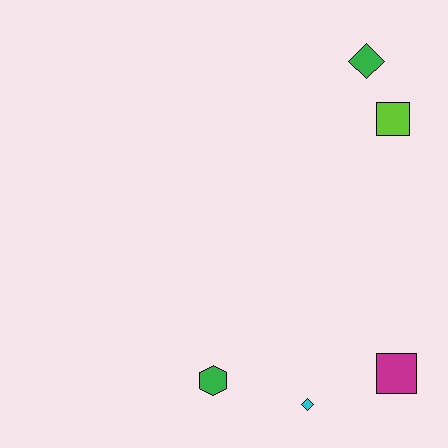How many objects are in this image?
There are 5 objects.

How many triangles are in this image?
There are no triangles.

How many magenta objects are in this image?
There is 1 magenta object.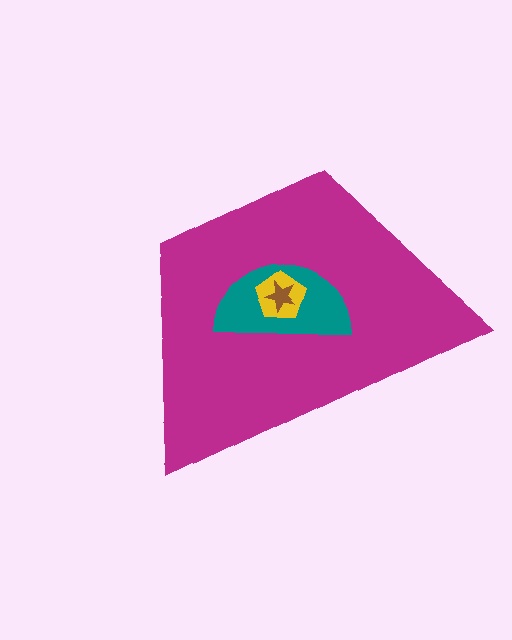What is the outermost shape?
The magenta trapezoid.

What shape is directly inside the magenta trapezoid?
The teal semicircle.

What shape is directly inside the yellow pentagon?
The brown star.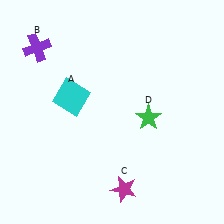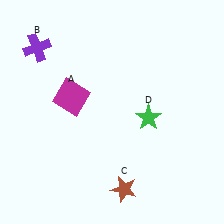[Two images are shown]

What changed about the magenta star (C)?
In Image 1, C is magenta. In Image 2, it changed to brown.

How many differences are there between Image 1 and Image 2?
There are 2 differences between the two images.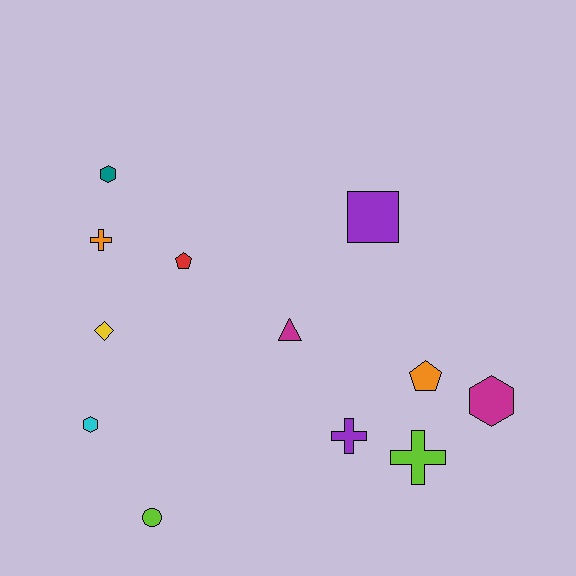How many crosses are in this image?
There are 3 crosses.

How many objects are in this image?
There are 12 objects.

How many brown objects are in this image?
There are no brown objects.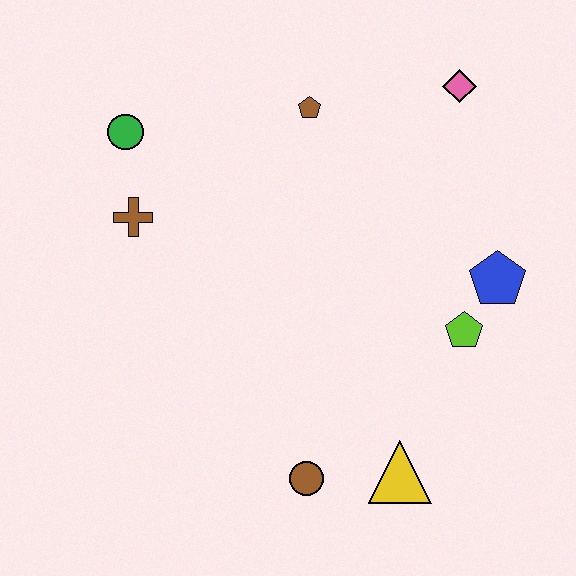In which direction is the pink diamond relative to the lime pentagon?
The pink diamond is above the lime pentagon.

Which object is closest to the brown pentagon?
The pink diamond is closest to the brown pentagon.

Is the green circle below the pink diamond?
Yes